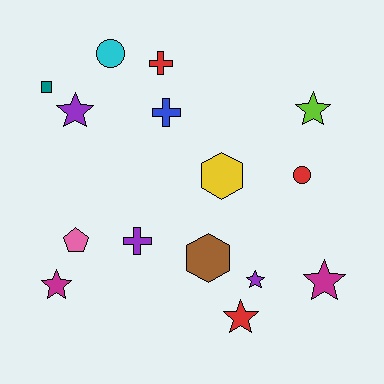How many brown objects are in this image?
There is 1 brown object.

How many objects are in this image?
There are 15 objects.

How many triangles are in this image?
There are no triangles.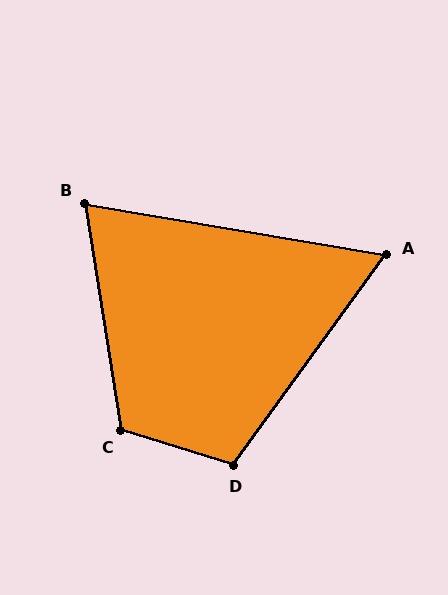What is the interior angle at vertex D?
Approximately 109 degrees (obtuse).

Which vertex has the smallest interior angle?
A, at approximately 64 degrees.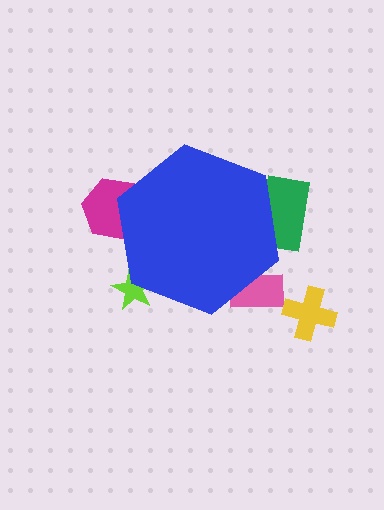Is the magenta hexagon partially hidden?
Yes, the magenta hexagon is partially hidden behind the blue hexagon.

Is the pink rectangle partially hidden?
Yes, the pink rectangle is partially hidden behind the blue hexagon.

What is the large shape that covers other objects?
A blue hexagon.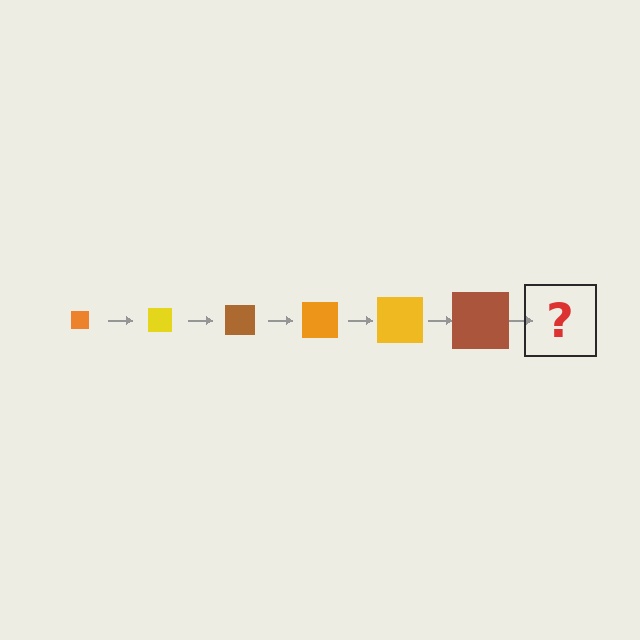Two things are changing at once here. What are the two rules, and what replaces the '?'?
The two rules are that the square grows larger each step and the color cycles through orange, yellow, and brown. The '?' should be an orange square, larger than the previous one.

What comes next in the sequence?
The next element should be an orange square, larger than the previous one.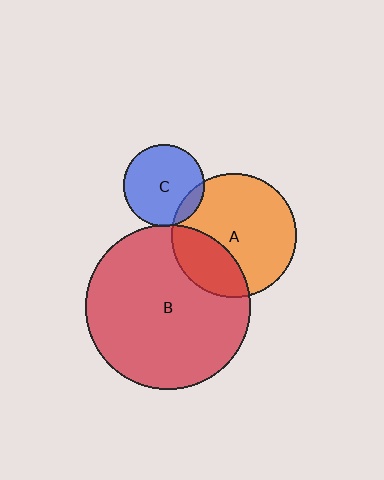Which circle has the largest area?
Circle B (red).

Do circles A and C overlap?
Yes.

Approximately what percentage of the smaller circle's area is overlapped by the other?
Approximately 10%.